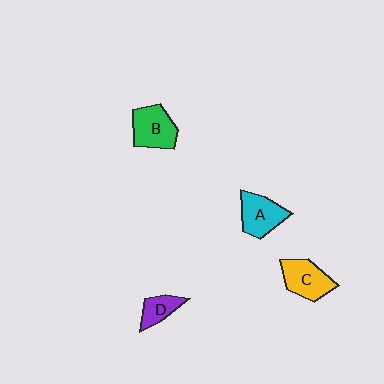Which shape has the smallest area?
Shape D (purple).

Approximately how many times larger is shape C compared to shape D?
Approximately 1.7 times.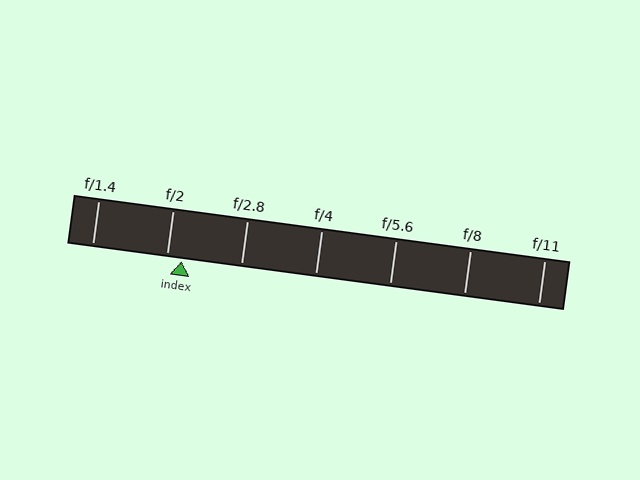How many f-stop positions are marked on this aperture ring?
There are 7 f-stop positions marked.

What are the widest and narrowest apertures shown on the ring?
The widest aperture shown is f/1.4 and the narrowest is f/11.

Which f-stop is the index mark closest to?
The index mark is closest to f/2.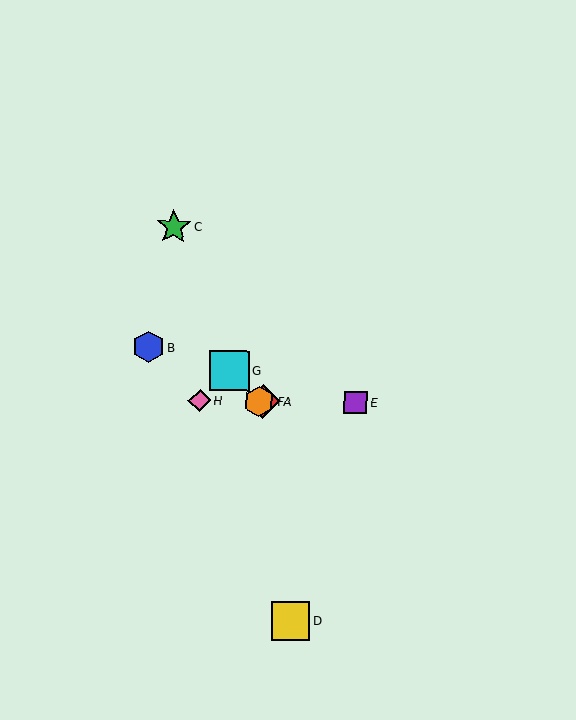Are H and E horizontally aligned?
Yes, both are at y≈400.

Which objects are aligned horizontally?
Objects A, E, F, H are aligned horizontally.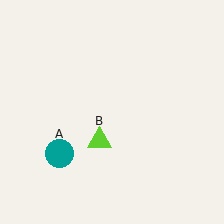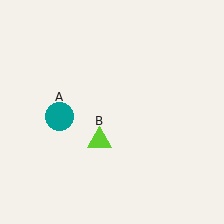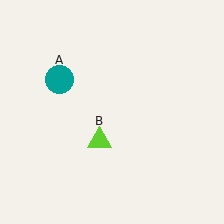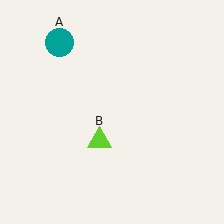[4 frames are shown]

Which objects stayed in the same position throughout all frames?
Lime triangle (object B) remained stationary.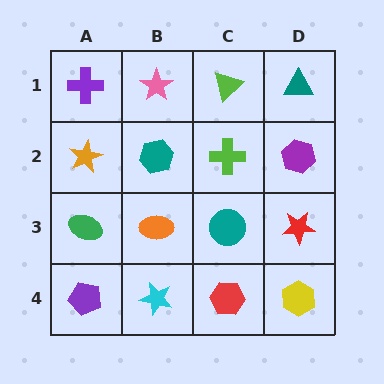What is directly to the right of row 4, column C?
A yellow hexagon.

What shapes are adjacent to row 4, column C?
A teal circle (row 3, column C), a cyan star (row 4, column B), a yellow hexagon (row 4, column D).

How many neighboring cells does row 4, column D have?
2.